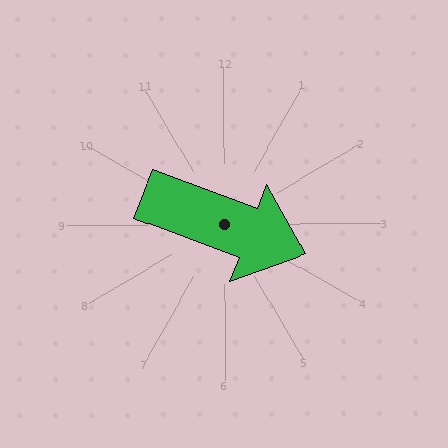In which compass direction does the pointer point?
East.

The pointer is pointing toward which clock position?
Roughly 4 o'clock.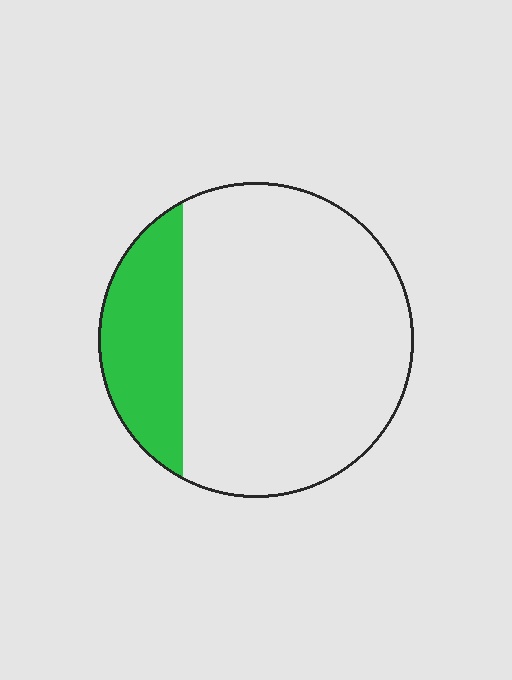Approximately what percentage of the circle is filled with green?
Approximately 20%.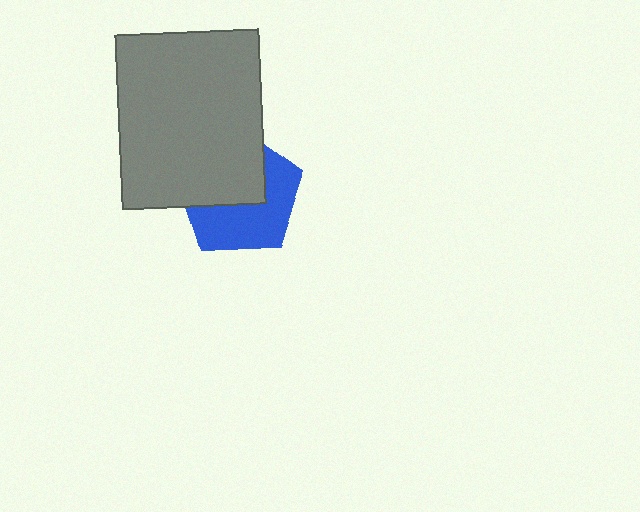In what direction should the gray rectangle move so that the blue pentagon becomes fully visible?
The gray rectangle should move toward the upper-left. That is the shortest direction to clear the overlap and leave the blue pentagon fully visible.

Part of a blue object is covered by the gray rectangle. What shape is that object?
It is a pentagon.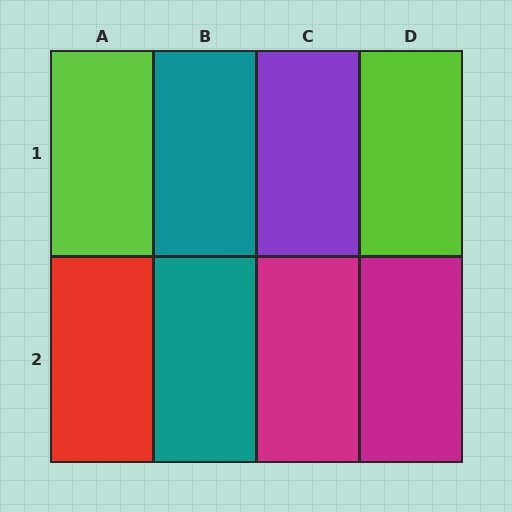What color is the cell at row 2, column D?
Magenta.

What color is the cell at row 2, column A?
Red.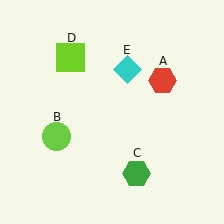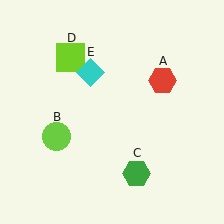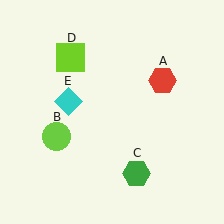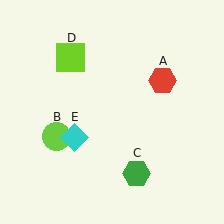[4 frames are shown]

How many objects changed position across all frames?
1 object changed position: cyan diamond (object E).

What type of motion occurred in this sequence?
The cyan diamond (object E) rotated counterclockwise around the center of the scene.